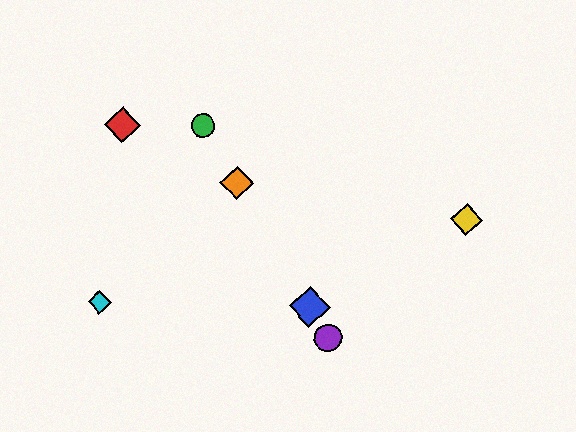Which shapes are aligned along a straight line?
The blue diamond, the green circle, the purple circle, the orange diamond are aligned along a straight line.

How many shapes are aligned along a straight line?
4 shapes (the blue diamond, the green circle, the purple circle, the orange diamond) are aligned along a straight line.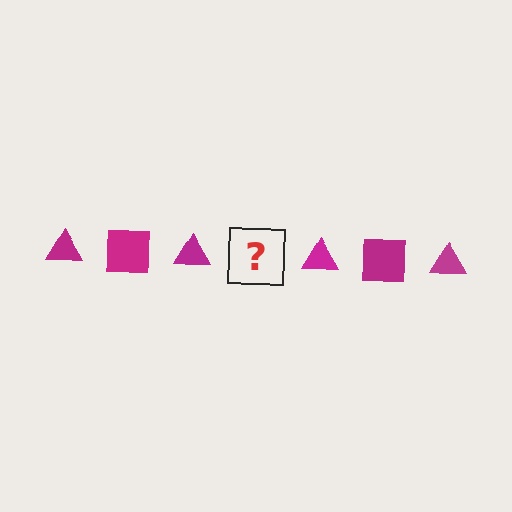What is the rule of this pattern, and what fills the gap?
The rule is that the pattern cycles through triangle, square shapes in magenta. The gap should be filled with a magenta square.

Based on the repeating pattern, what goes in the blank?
The blank should be a magenta square.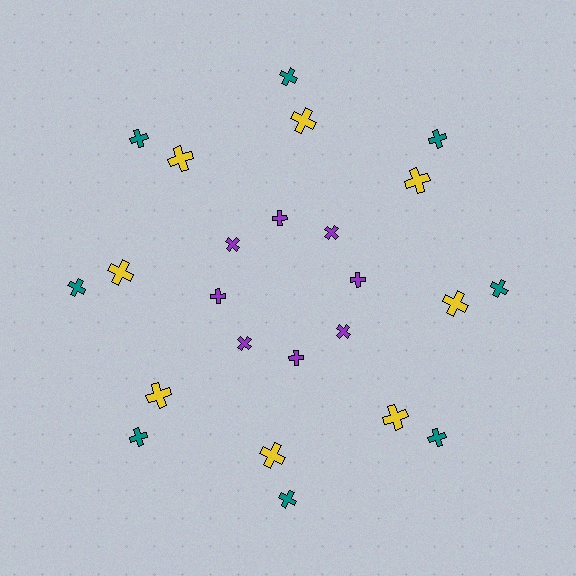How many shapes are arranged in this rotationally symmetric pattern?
There are 24 shapes, arranged in 8 groups of 3.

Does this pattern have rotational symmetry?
Yes, this pattern has 8-fold rotational symmetry. It looks the same after rotating 45 degrees around the center.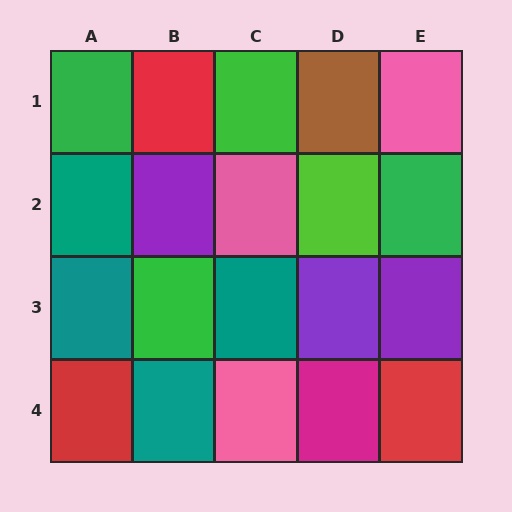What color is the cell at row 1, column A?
Green.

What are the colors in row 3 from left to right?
Teal, green, teal, purple, purple.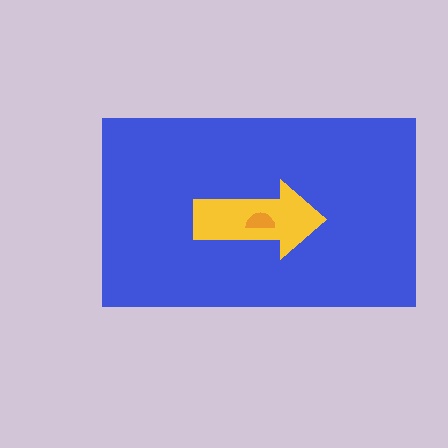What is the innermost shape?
The orange semicircle.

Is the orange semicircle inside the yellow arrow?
Yes.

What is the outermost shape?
The blue rectangle.